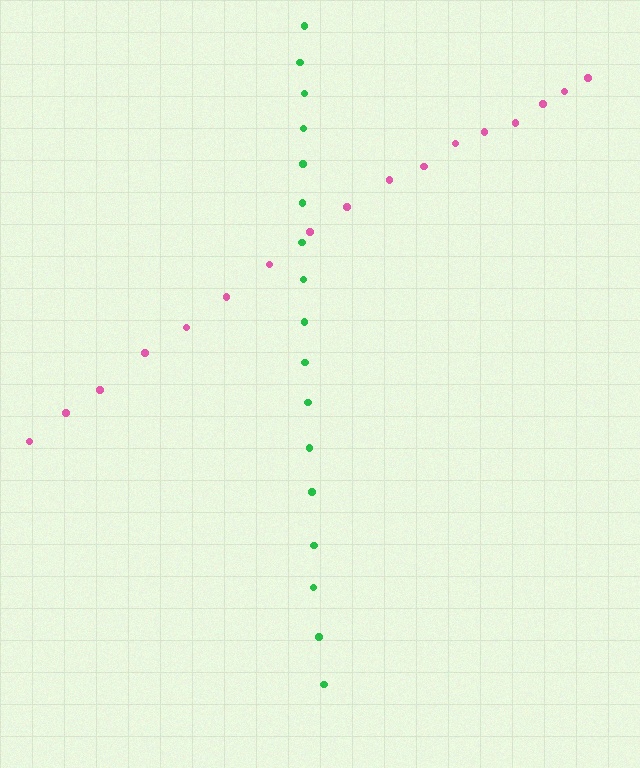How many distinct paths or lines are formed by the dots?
There are 2 distinct paths.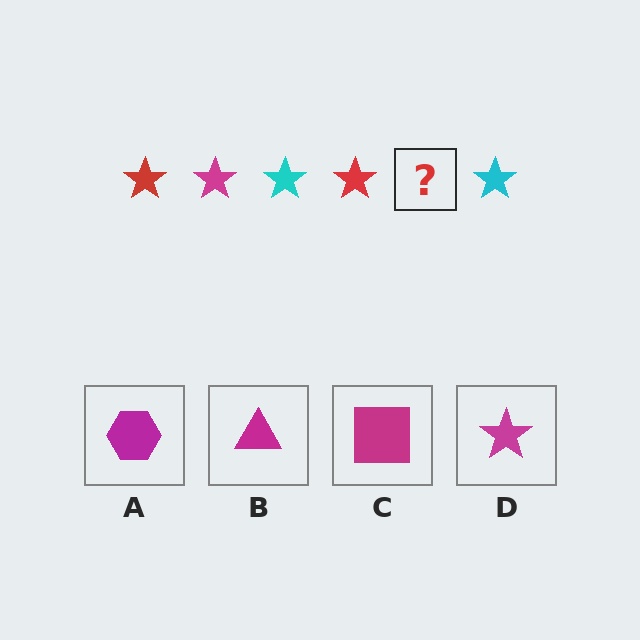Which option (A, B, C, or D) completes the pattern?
D.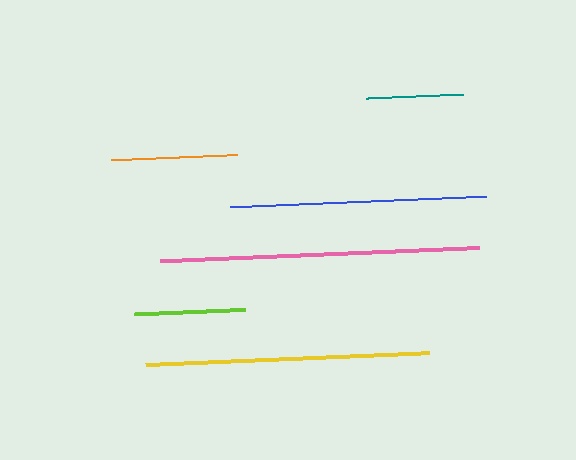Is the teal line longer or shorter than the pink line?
The pink line is longer than the teal line.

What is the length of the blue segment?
The blue segment is approximately 256 pixels long.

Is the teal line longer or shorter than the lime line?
The lime line is longer than the teal line.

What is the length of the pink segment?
The pink segment is approximately 319 pixels long.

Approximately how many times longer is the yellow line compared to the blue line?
The yellow line is approximately 1.1 times the length of the blue line.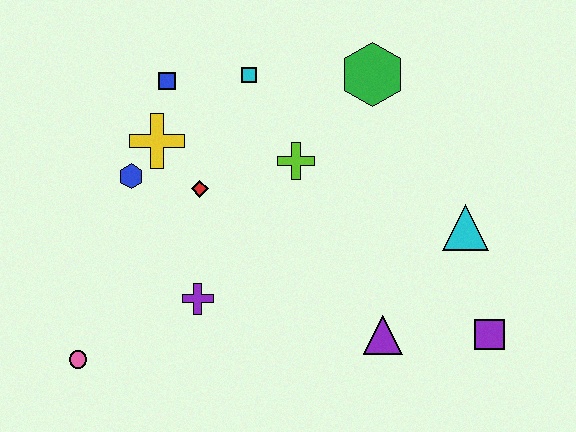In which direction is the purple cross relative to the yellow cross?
The purple cross is below the yellow cross.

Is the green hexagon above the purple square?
Yes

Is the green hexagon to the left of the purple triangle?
Yes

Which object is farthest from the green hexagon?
The pink circle is farthest from the green hexagon.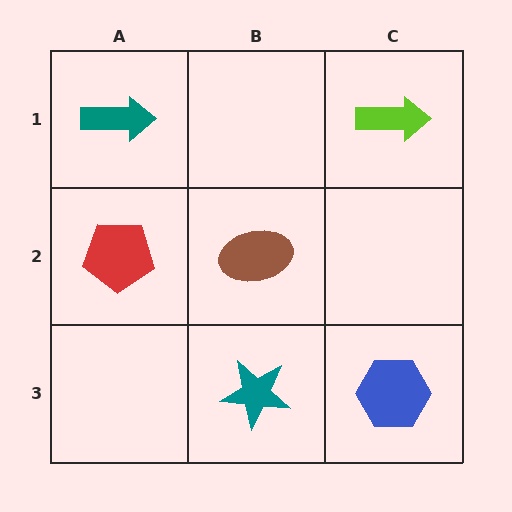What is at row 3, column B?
A teal star.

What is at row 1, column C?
A lime arrow.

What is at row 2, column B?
A brown ellipse.